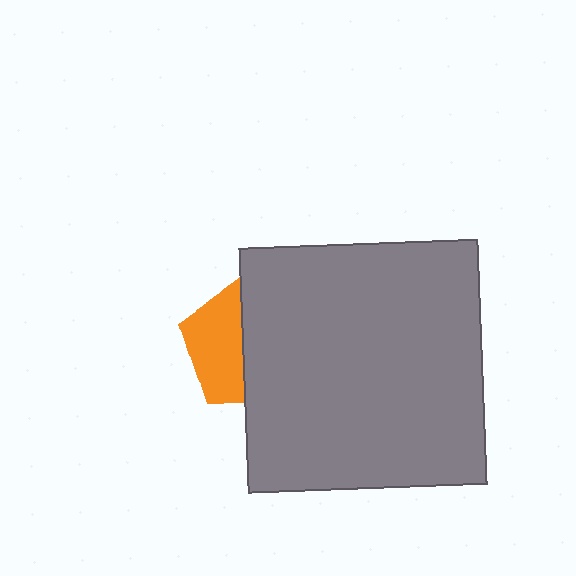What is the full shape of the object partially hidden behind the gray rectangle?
The partially hidden object is an orange pentagon.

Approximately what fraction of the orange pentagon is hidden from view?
Roughly 56% of the orange pentagon is hidden behind the gray rectangle.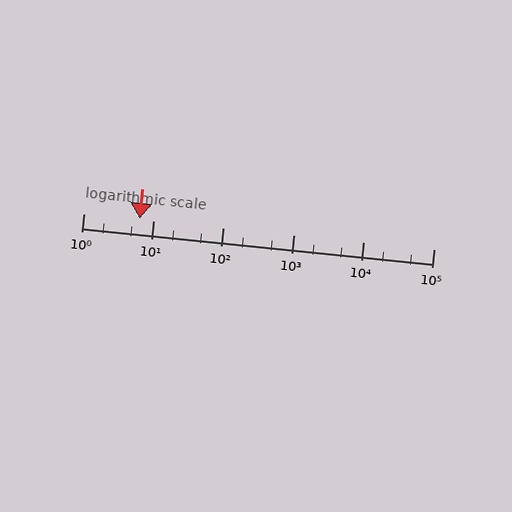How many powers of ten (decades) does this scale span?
The scale spans 5 decades, from 1 to 100000.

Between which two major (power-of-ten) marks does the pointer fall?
The pointer is between 1 and 10.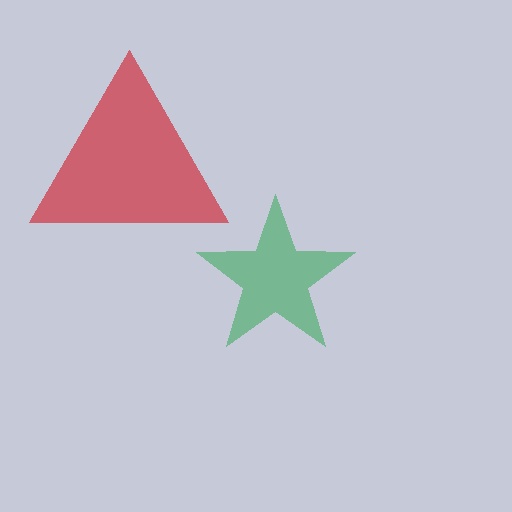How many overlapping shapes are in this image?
There are 2 overlapping shapes in the image.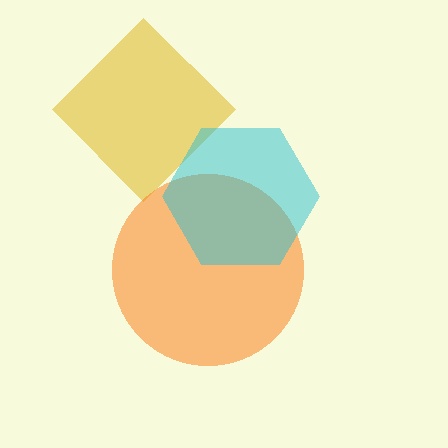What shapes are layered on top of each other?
The layered shapes are: a yellow diamond, an orange circle, a cyan hexagon.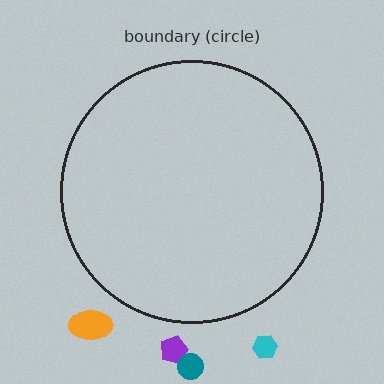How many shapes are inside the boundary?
0 inside, 4 outside.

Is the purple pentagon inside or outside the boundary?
Outside.